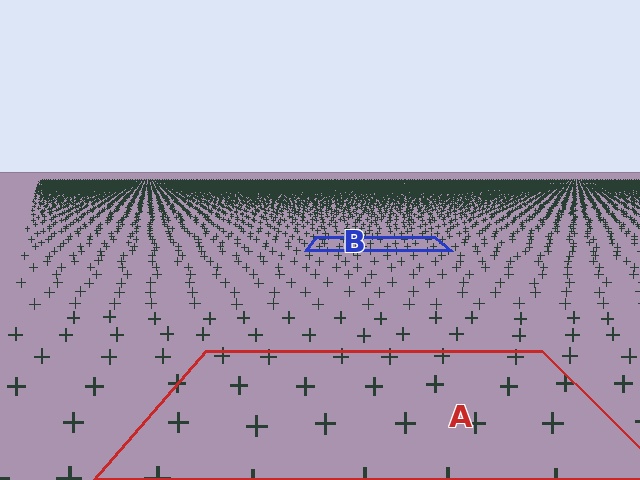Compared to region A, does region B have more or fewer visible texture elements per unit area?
Region B has more texture elements per unit area — they are packed more densely because it is farther away.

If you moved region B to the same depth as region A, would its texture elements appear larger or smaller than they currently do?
They would appear larger. At a closer depth, the same texture elements are projected at a bigger on-screen size.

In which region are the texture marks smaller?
The texture marks are smaller in region B, because it is farther away.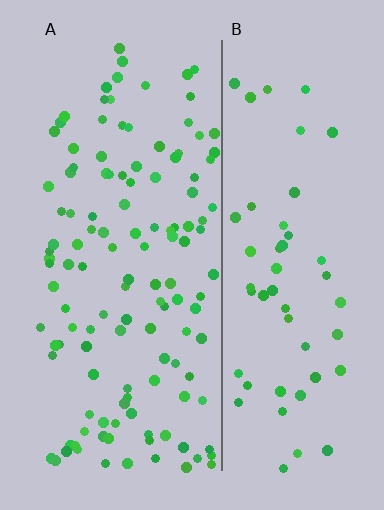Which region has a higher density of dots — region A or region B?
A (the left).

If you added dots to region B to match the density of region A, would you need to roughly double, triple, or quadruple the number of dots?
Approximately double.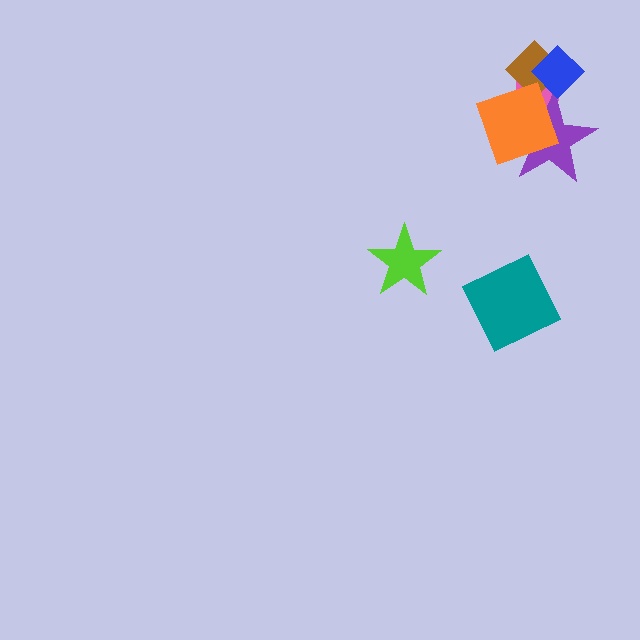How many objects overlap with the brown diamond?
3 objects overlap with the brown diamond.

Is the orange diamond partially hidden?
No, no other shape covers it.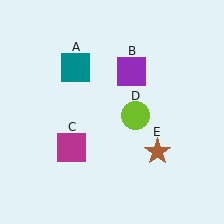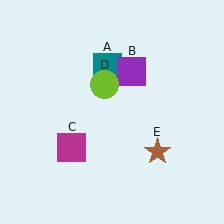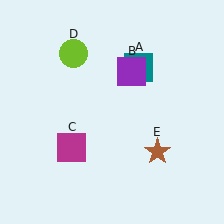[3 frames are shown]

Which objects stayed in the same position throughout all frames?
Purple square (object B) and magenta square (object C) and brown star (object E) remained stationary.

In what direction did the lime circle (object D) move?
The lime circle (object D) moved up and to the left.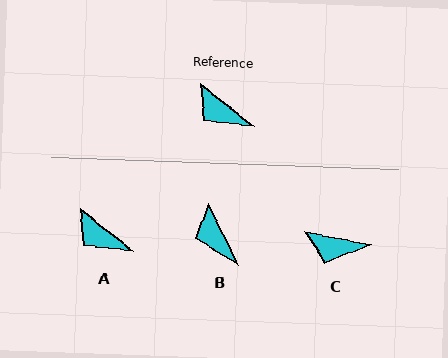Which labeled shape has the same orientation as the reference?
A.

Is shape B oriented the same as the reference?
No, it is off by about 24 degrees.